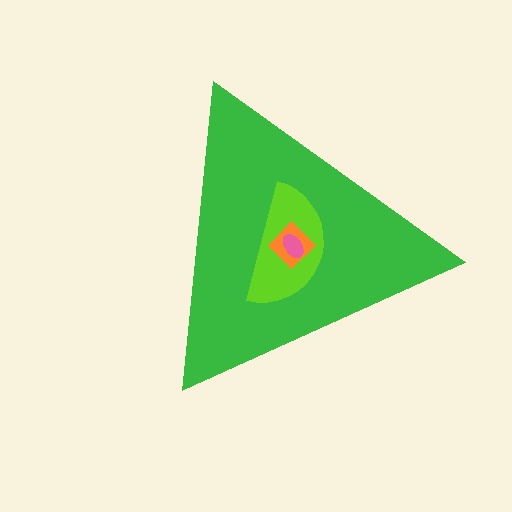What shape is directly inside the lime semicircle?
The orange diamond.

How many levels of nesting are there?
4.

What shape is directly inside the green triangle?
The lime semicircle.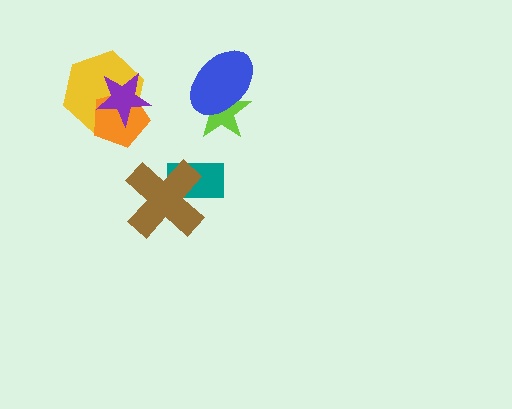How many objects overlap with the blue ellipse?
1 object overlaps with the blue ellipse.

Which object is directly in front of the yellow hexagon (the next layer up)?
The orange pentagon is directly in front of the yellow hexagon.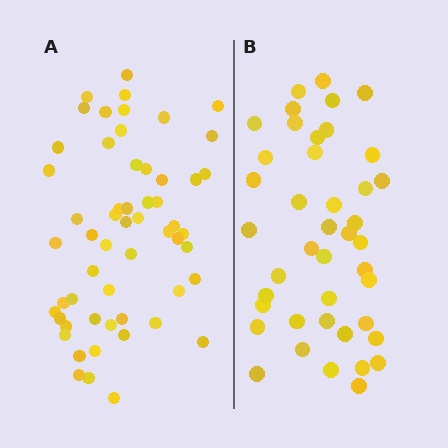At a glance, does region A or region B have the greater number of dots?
Region A (the left region) has more dots.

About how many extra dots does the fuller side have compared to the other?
Region A has approximately 15 more dots than region B.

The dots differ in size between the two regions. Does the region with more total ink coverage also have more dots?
No. Region B has more total ink coverage because its dots are larger, but region A actually contains more individual dots. Total area can be misleading — the number of items is what matters here.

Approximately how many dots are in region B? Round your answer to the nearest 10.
About 40 dots. (The exact count is 42, which rounds to 40.)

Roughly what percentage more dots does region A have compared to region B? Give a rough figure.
About 35% more.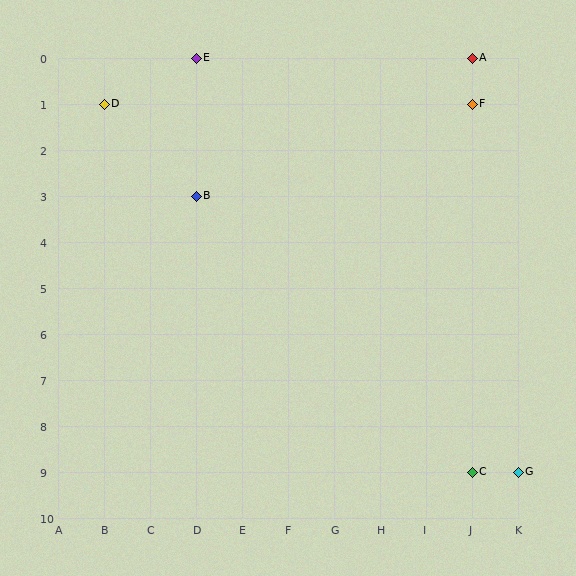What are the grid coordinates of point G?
Point G is at grid coordinates (K, 9).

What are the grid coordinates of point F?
Point F is at grid coordinates (J, 1).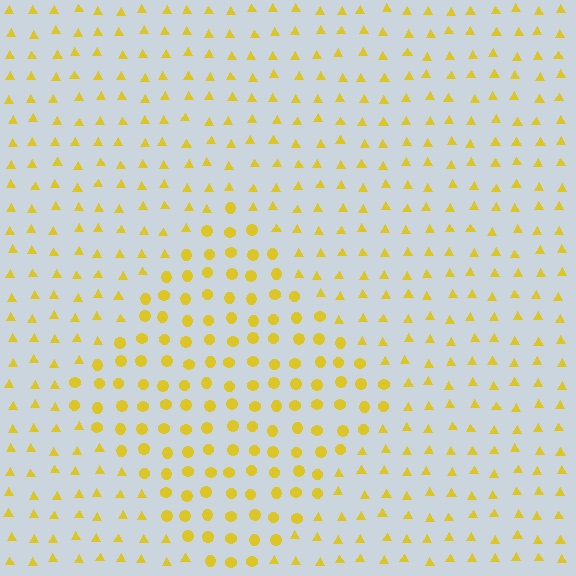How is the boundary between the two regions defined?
The boundary is defined by a change in element shape: circles inside vs. triangles outside. All elements share the same color and spacing.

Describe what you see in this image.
The image is filled with small yellow elements arranged in a uniform grid. A diamond-shaped region contains circles, while the surrounding area contains triangles. The boundary is defined purely by the change in element shape.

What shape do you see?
I see a diamond.